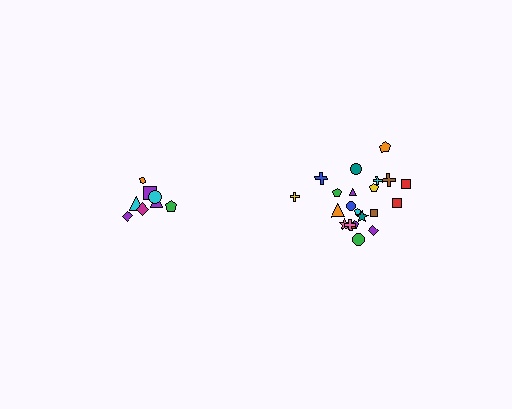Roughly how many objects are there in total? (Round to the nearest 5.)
Roughly 30 objects in total.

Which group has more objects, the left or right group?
The right group.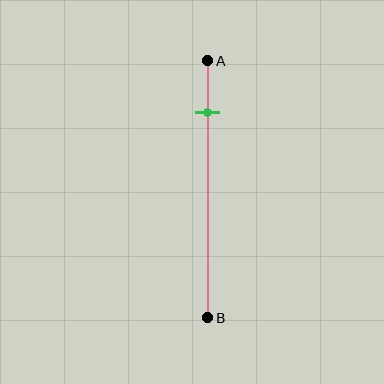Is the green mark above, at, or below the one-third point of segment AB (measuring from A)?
The green mark is above the one-third point of segment AB.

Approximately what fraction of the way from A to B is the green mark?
The green mark is approximately 20% of the way from A to B.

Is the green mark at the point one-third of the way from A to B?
No, the mark is at about 20% from A, not at the 33% one-third point.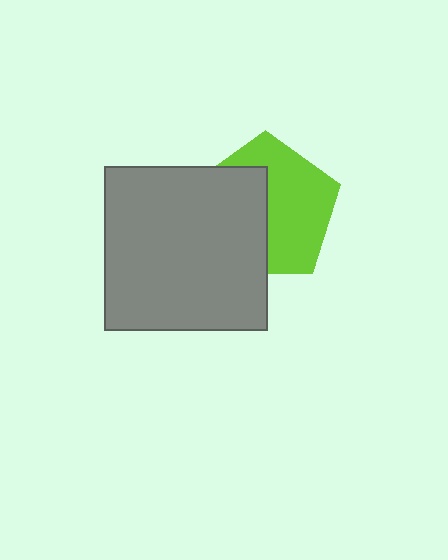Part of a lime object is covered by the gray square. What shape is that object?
It is a pentagon.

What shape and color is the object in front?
The object in front is a gray square.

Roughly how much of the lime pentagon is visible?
About half of it is visible (roughly 54%).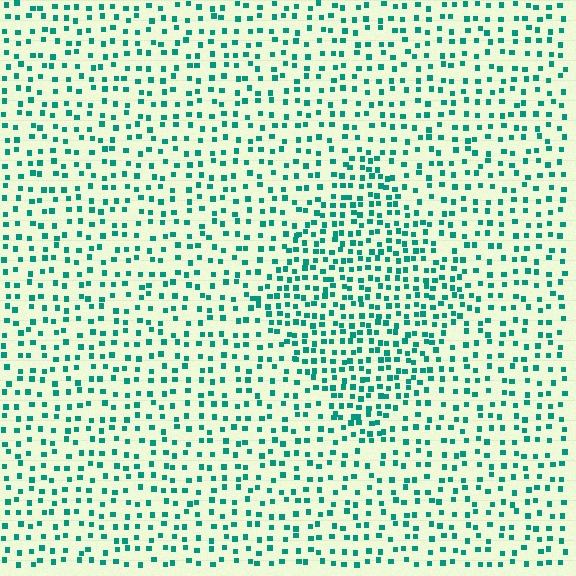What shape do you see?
I see a diamond.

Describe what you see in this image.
The image contains small teal elements arranged at two different densities. A diamond-shaped region is visible where the elements are more densely packed than the surrounding area.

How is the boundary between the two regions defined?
The boundary is defined by a change in element density (approximately 1.8x ratio). All elements are the same color, size, and shape.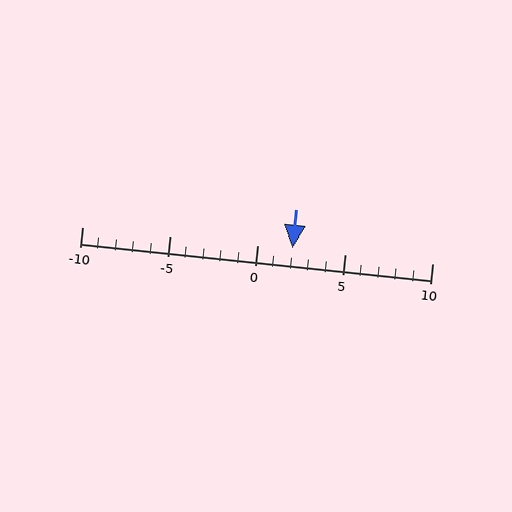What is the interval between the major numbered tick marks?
The major tick marks are spaced 5 units apart.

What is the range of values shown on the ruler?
The ruler shows values from -10 to 10.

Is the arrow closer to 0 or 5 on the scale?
The arrow is closer to 0.